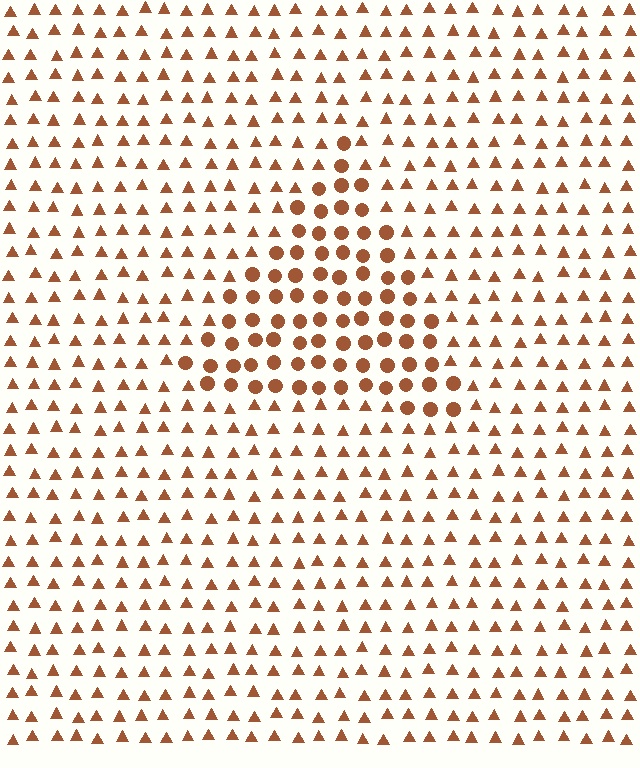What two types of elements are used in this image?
The image uses circles inside the triangle region and triangles outside it.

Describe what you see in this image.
The image is filled with small brown elements arranged in a uniform grid. A triangle-shaped region contains circles, while the surrounding area contains triangles. The boundary is defined purely by the change in element shape.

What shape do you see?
I see a triangle.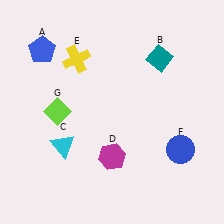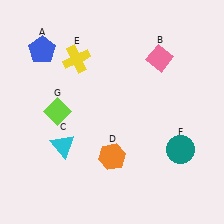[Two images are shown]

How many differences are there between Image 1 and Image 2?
There are 3 differences between the two images.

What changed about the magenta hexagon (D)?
In Image 1, D is magenta. In Image 2, it changed to orange.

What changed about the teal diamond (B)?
In Image 1, B is teal. In Image 2, it changed to pink.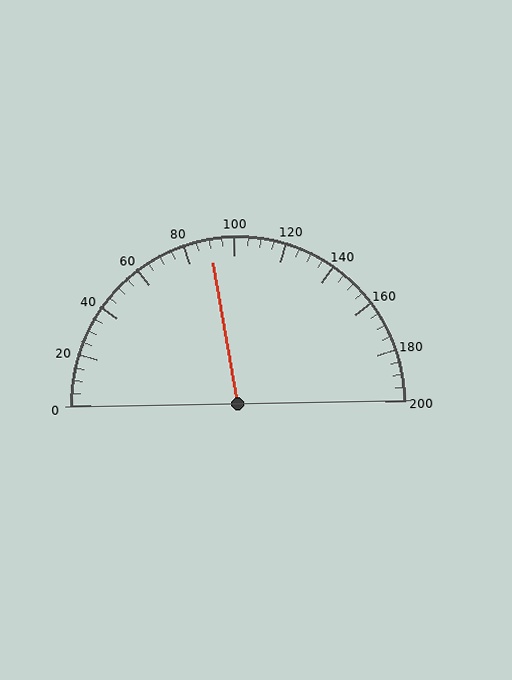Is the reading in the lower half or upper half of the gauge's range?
The reading is in the lower half of the range (0 to 200).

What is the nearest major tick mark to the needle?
The nearest major tick mark is 80.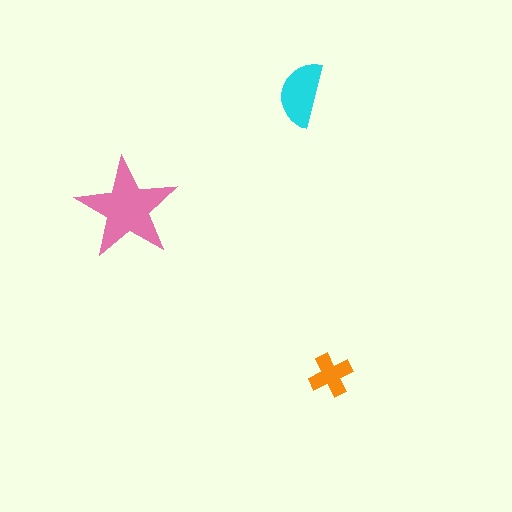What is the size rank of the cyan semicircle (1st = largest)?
2nd.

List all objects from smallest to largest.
The orange cross, the cyan semicircle, the pink star.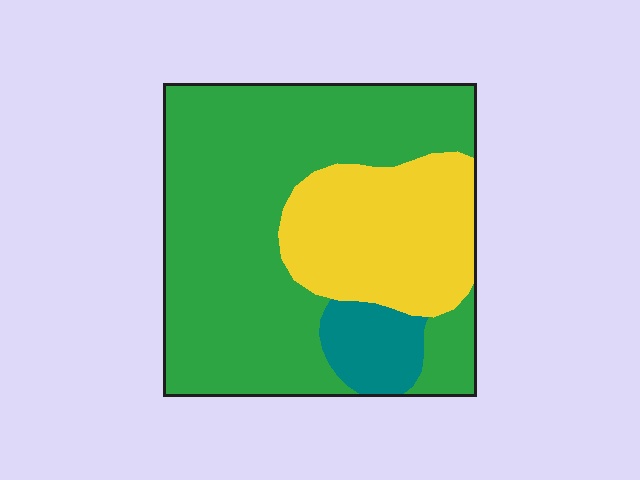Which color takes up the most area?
Green, at roughly 65%.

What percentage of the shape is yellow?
Yellow covers around 25% of the shape.